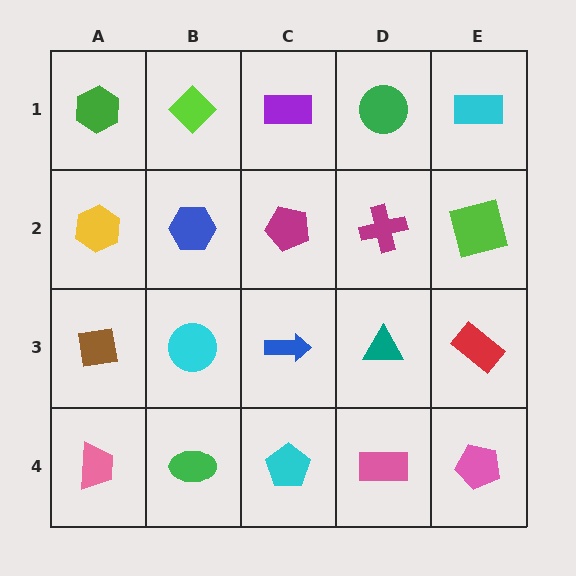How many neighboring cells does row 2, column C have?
4.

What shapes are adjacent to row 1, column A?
A yellow hexagon (row 2, column A), a lime diamond (row 1, column B).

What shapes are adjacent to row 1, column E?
A lime square (row 2, column E), a green circle (row 1, column D).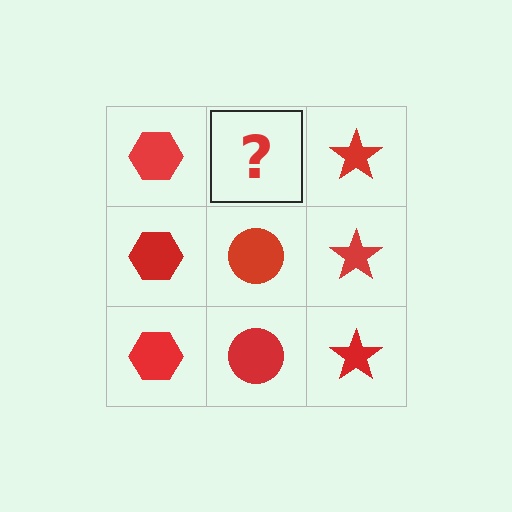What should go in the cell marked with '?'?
The missing cell should contain a red circle.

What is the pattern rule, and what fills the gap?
The rule is that each column has a consistent shape. The gap should be filled with a red circle.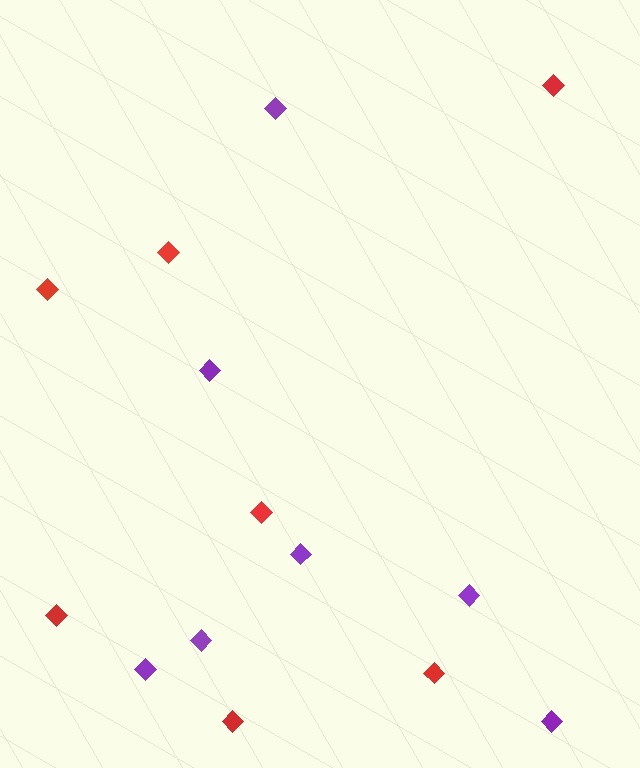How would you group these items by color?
There are 2 groups: one group of red diamonds (7) and one group of purple diamonds (7).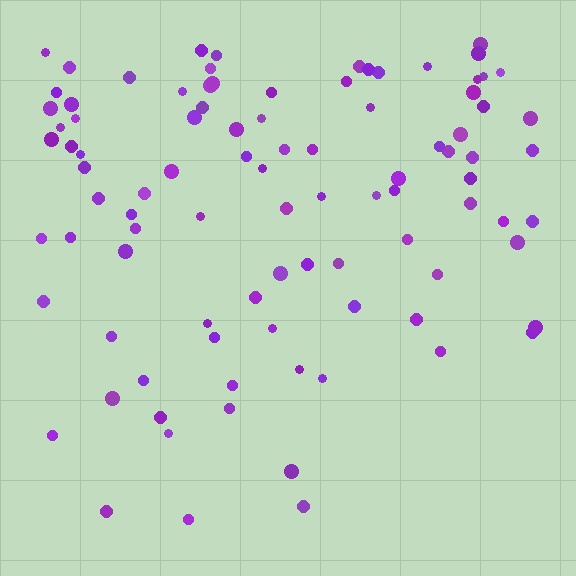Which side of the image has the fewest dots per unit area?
The bottom.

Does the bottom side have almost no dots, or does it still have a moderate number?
Still a moderate number, just noticeably fewer than the top.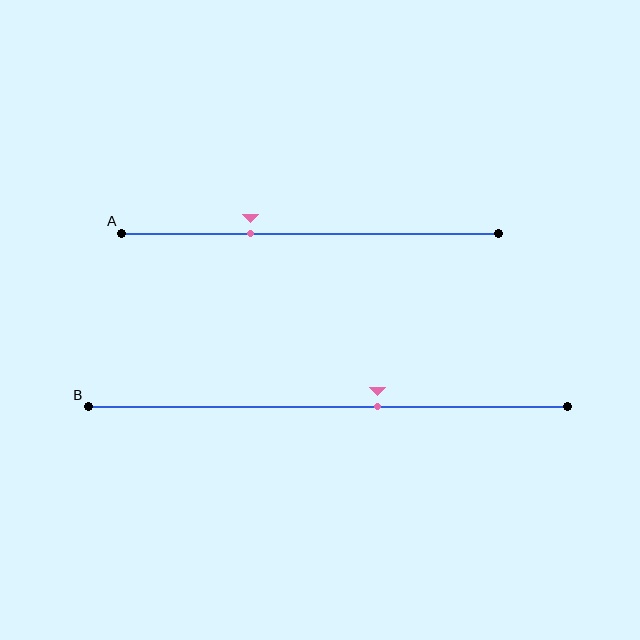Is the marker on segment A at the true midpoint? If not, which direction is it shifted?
No, the marker on segment A is shifted to the left by about 16% of the segment length.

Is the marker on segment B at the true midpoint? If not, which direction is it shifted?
No, the marker on segment B is shifted to the right by about 10% of the segment length.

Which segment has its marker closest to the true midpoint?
Segment B has its marker closest to the true midpoint.